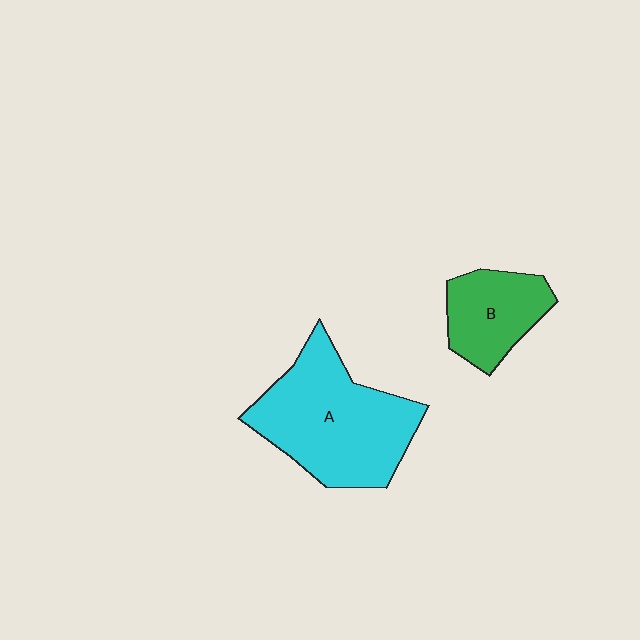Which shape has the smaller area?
Shape B (green).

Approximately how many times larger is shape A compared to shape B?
Approximately 2.0 times.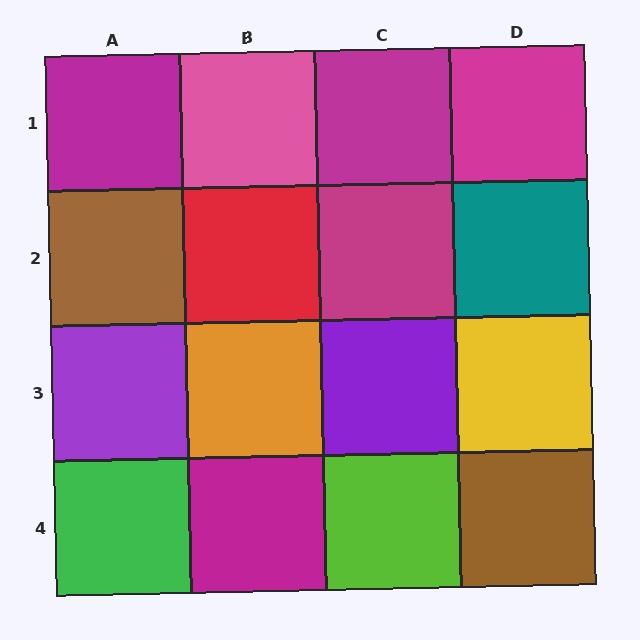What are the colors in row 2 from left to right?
Brown, red, magenta, teal.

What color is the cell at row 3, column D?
Yellow.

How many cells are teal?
1 cell is teal.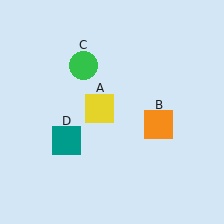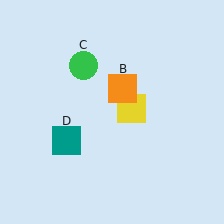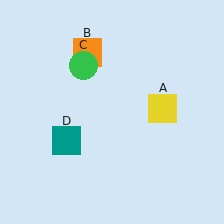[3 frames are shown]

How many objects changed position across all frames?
2 objects changed position: yellow square (object A), orange square (object B).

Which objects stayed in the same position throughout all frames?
Green circle (object C) and teal square (object D) remained stationary.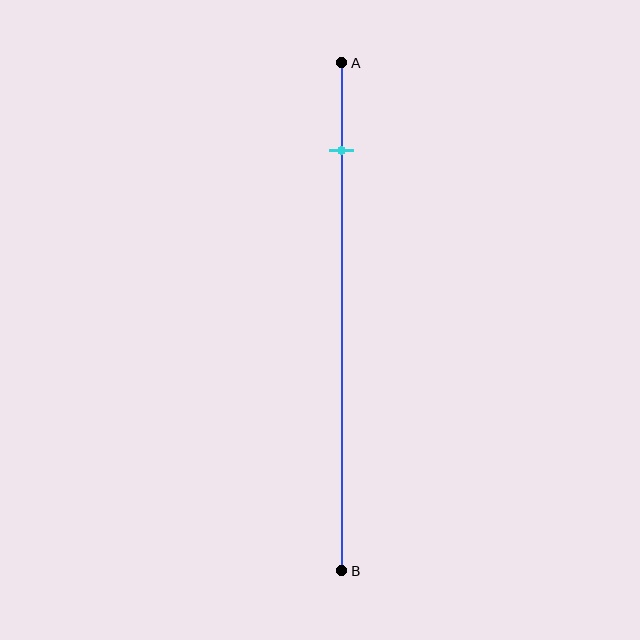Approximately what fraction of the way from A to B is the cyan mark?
The cyan mark is approximately 15% of the way from A to B.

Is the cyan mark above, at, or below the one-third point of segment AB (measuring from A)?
The cyan mark is above the one-third point of segment AB.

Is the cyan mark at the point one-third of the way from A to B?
No, the mark is at about 15% from A, not at the 33% one-third point.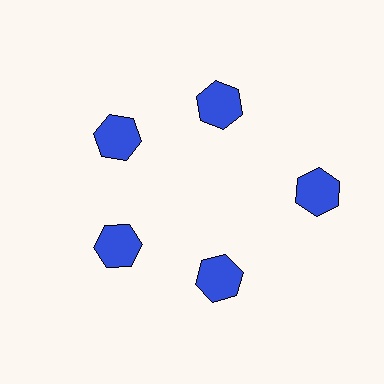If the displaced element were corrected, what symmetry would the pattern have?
It would have 5-fold rotational symmetry — the pattern would map onto itself every 72 degrees.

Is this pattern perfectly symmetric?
No. The 5 blue hexagons are arranged in a ring, but one element near the 3 o'clock position is pushed outward from the center, breaking the 5-fold rotational symmetry.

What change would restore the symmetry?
The symmetry would be restored by moving it inward, back onto the ring so that all 5 hexagons sit at equal angles and equal distance from the center.